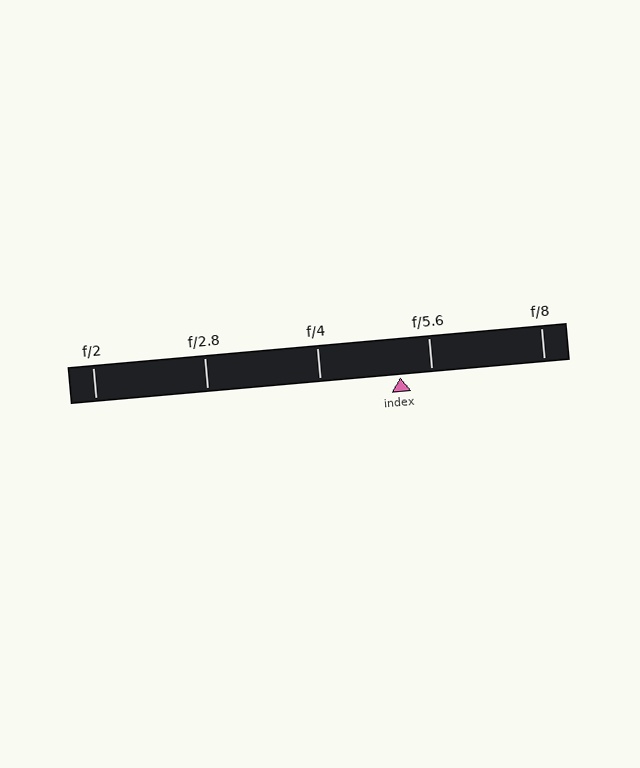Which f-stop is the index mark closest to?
The index mark is closest to f/5.6.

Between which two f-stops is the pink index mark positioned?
The index mark is between f/4 and f/5.6.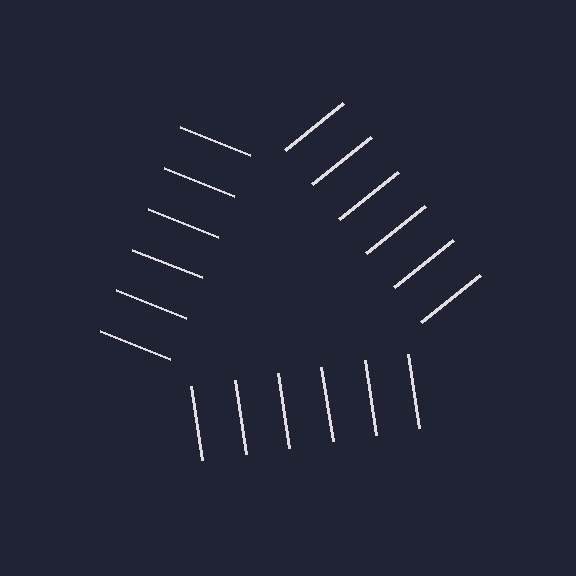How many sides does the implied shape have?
3 sides — the line-ends trace a triangle.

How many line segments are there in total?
18 — 6 along each of the 3 edges.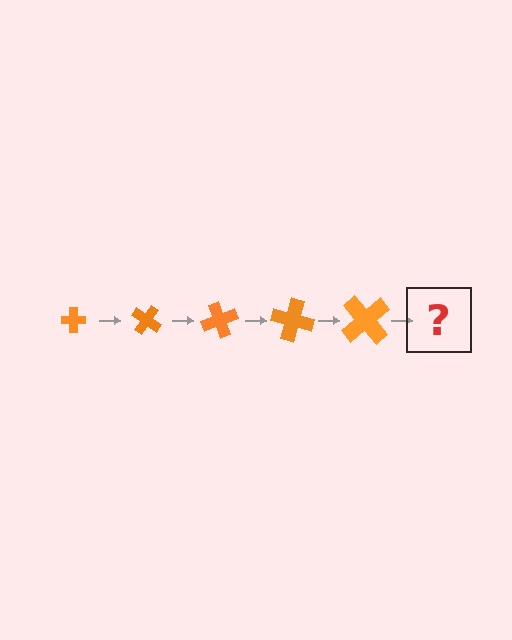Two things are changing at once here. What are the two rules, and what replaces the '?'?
The two rules are that the cross grows larger each step and it rotates 35 degrees each step. The '?' should be a cross, larger than the previous one and rotated 175 degrees from the start.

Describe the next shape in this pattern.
It should be a cross, larger than the previous one and rotated 175 degrees from the start.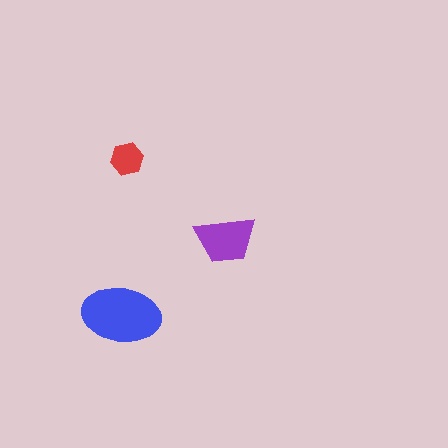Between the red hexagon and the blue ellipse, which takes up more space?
The blue ellipse.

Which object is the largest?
The blue ellipse.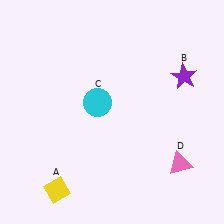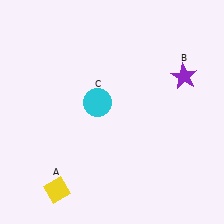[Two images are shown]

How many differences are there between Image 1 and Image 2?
There is 1 difference between the two images.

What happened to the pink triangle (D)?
The pink triangle (D) was removed in Image 2. It was in the bottom-right area of Image 1.